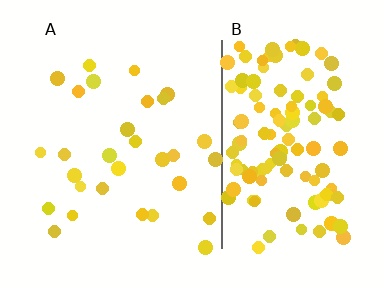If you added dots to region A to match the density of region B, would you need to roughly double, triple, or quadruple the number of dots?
Approximately quadruple.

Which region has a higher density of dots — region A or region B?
B (the right).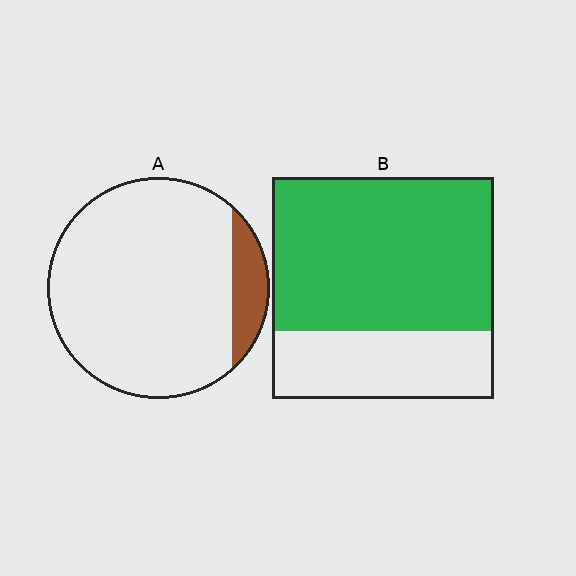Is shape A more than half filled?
No.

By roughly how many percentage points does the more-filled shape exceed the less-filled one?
By roughly 60 percentage points (B over A).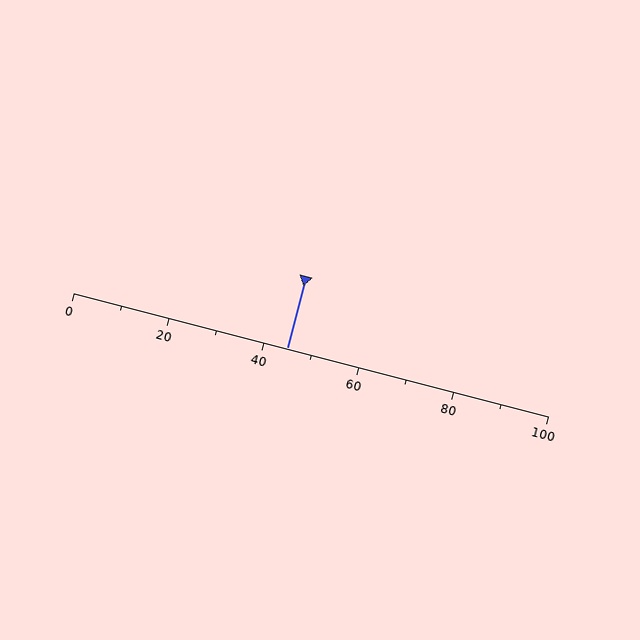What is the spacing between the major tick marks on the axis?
The major ticks are spaced 20 apart.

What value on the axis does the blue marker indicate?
The marker indicates approximately 45.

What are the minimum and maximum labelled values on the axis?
The axis runs from 0 to 100.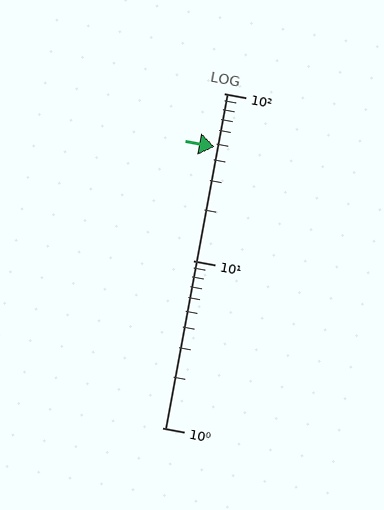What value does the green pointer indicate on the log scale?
The pointer indicates approximately 48.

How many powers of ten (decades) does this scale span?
The scale spans 2 decades, from 1 to 100.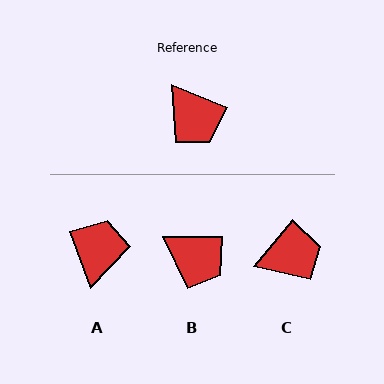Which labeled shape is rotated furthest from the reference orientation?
A, about 133 degrees away.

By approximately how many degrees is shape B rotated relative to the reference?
Approximately 23 degrees counter-clockwise.